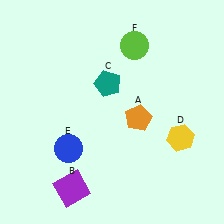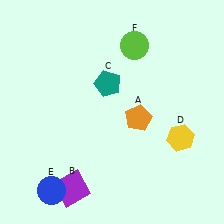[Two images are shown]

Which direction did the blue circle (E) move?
The blue circle (E) moved down.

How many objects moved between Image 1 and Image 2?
1 object moved between the two images.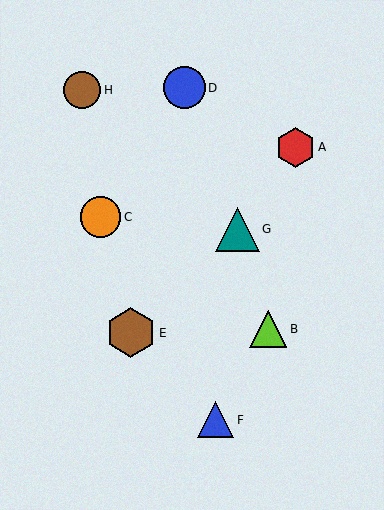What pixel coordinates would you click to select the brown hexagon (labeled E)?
Click at (131, 332) to select the brown hexagon E.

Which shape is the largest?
The brown hexagon (labeled E) is the largest.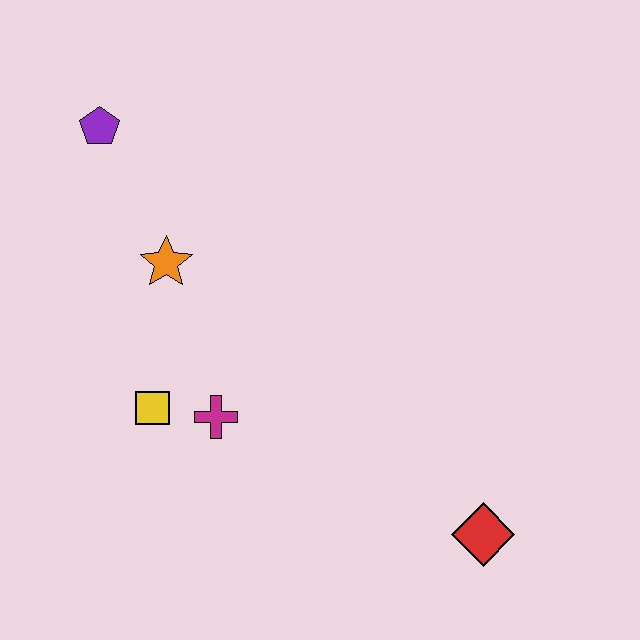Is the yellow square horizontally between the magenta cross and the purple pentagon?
Yes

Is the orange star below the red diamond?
No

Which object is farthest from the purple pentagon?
The red diamond is farthest from the purple pentagon.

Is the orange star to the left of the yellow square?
No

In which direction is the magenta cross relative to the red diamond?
The magenta cross is to the left of the red diamond.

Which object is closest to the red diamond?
The magenta cross is closest to the red diamond.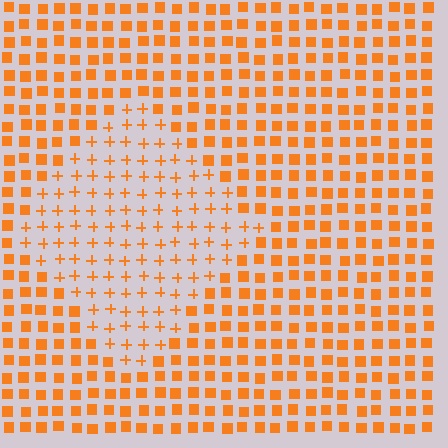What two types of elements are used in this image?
The image uses plus signs inside the diamond region and squares outside it.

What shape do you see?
I see a diamond.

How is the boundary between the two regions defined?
The boundary is defined by a change in element shape: plus signs inside vs. squares outside. All elements share the same color and spacing.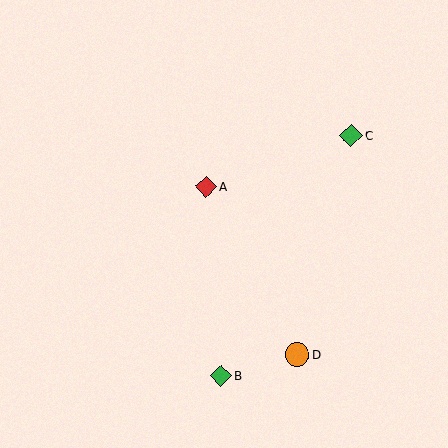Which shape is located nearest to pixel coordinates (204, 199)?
The red diamond (labeled A) at (206, 186) is nearest to that location.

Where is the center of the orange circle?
The center of the orange circle is at (297, 354).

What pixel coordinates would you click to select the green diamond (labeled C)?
Click at (351, 136) to select the green diamond C.